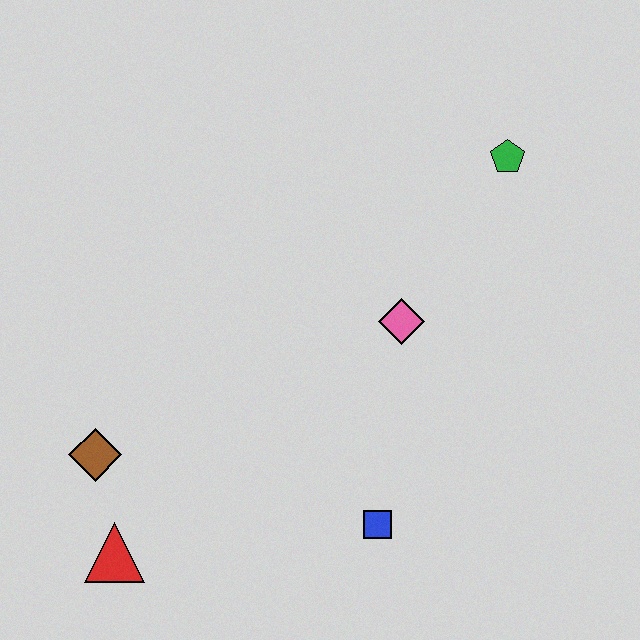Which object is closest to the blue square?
The pink diamond is closest to the blue square.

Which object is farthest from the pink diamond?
The red triangle is farthest from the pink diamond.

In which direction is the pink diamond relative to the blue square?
The pink diamond is above the blue square.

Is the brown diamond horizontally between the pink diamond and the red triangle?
No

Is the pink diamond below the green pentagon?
Yes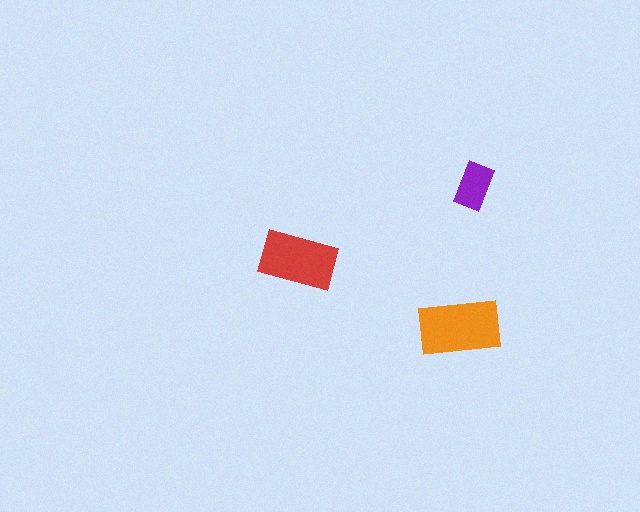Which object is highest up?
The purple rectangle is topmost.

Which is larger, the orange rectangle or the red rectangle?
The orange one.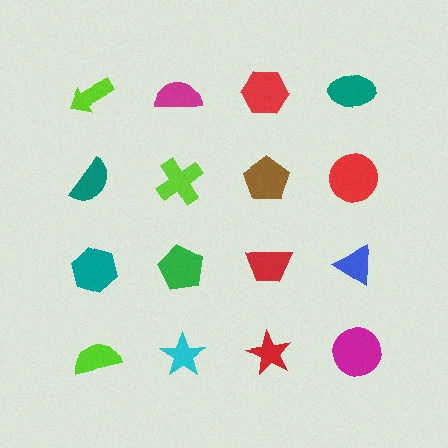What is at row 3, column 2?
A green pentagon.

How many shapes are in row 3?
4 shapes.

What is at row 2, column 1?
A teal semicircle.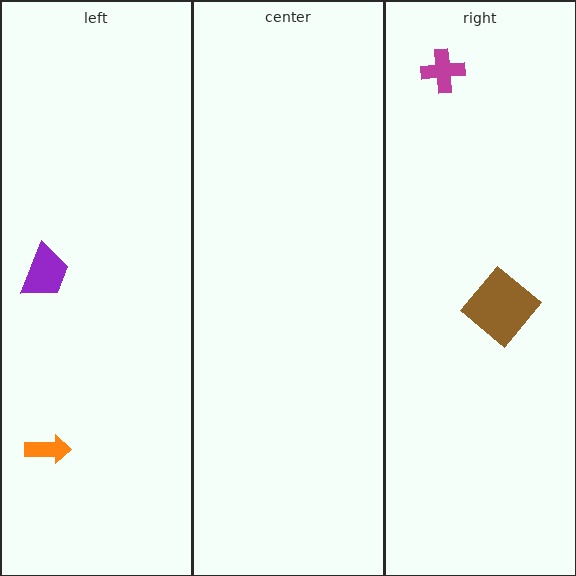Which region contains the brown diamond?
The right region.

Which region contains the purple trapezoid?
The left region.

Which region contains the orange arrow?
The left region.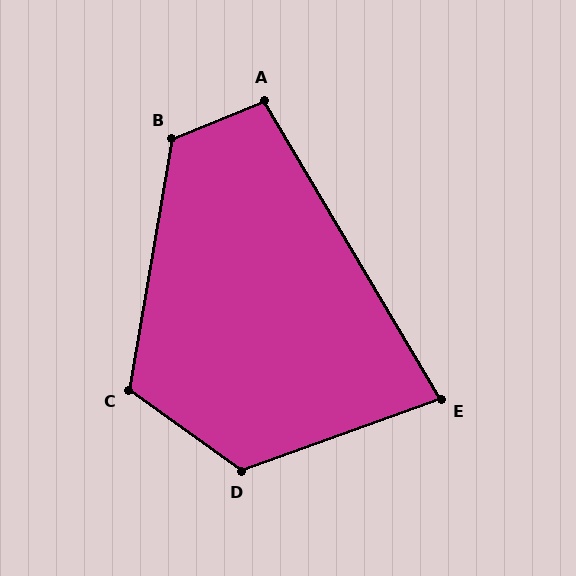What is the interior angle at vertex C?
Approximately 116 degrees (obtuse).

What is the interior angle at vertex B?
Approximately 122 degrees (obtuse).